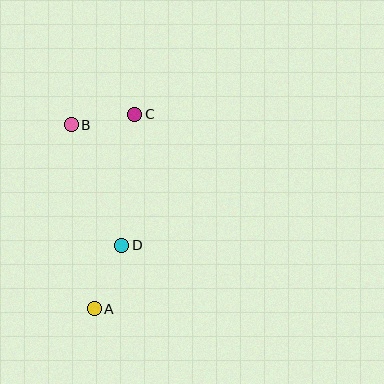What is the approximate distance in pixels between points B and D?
The distance between B and D is approximately 131 pixels.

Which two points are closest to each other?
Points B and C are closest to each other.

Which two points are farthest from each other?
Points A and C are farthest from each other.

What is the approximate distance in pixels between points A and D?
The distance between A and D is approximately 69 pixels.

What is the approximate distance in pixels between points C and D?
The distance between C and D is approximately 132 pixels.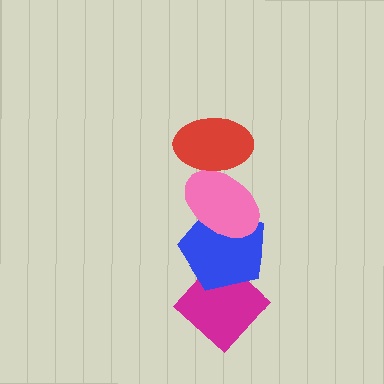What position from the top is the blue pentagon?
The blue pentagon is 3rd from the top.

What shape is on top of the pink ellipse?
The red ellipse is on top of the pink ellipse.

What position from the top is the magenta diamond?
The magenta diamond is 4th from the top.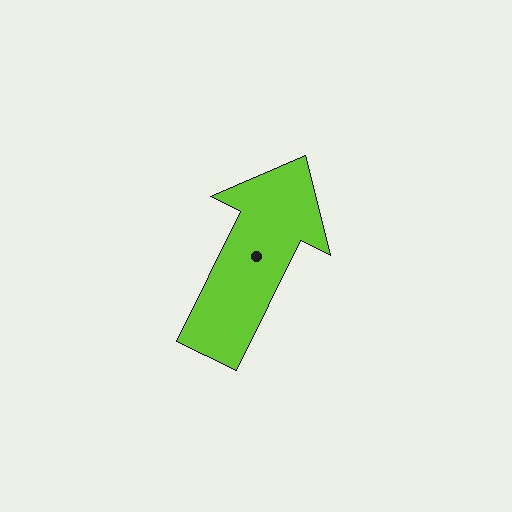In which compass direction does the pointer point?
Northeast.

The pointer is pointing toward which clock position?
Roughly 1 o'clock.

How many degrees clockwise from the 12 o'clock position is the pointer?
Approximately 26 degrees.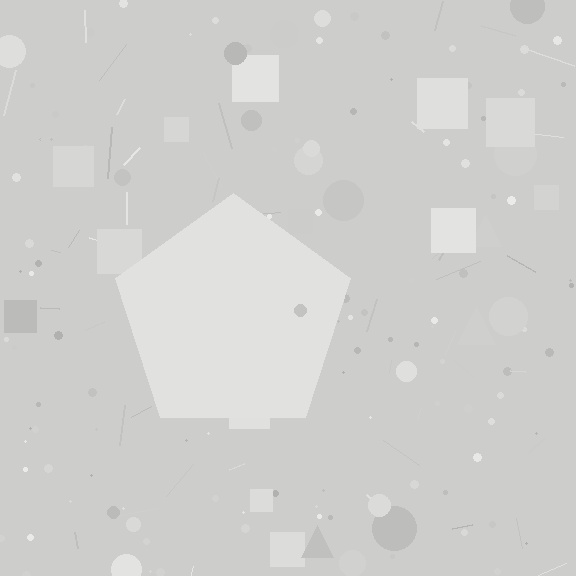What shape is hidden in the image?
A pentagon is hidden in the image.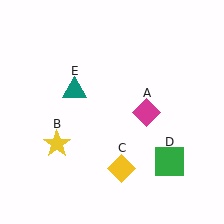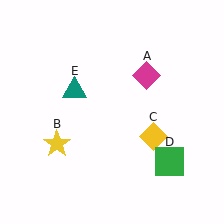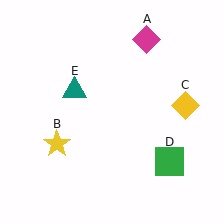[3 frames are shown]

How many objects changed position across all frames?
2 objects changed position: magenta diamond (object A), yellow diamond (object C).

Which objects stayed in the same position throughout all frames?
Yellow star (object B) and green square (object D) and teal triangle (object E) remained stationary.